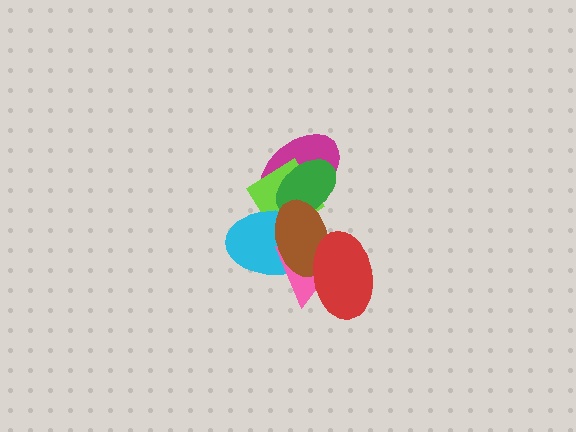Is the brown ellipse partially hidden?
Yes, it is partially covered by another shape.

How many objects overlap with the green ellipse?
4 objects overlap with the green ellipse.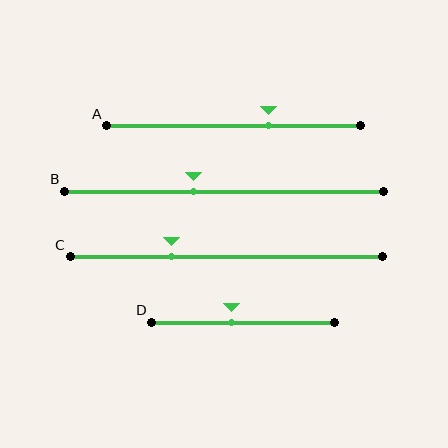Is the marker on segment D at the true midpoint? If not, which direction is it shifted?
No, the marker on segment D is shifted to the left by about 6% of the segment length.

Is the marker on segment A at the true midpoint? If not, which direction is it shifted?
No, the marker on segment A is shifted to the right by about 14% of the segment length.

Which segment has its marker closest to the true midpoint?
Segment D has its marker closest to the true midpoint.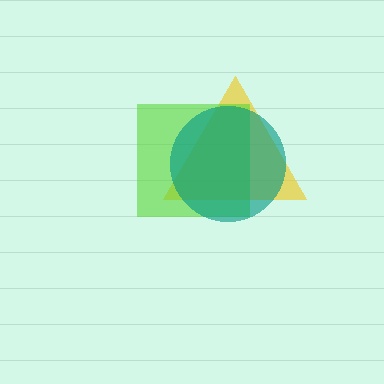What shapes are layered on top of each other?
The layered shapes are: a yellow triangle, a lime square, a teal circle.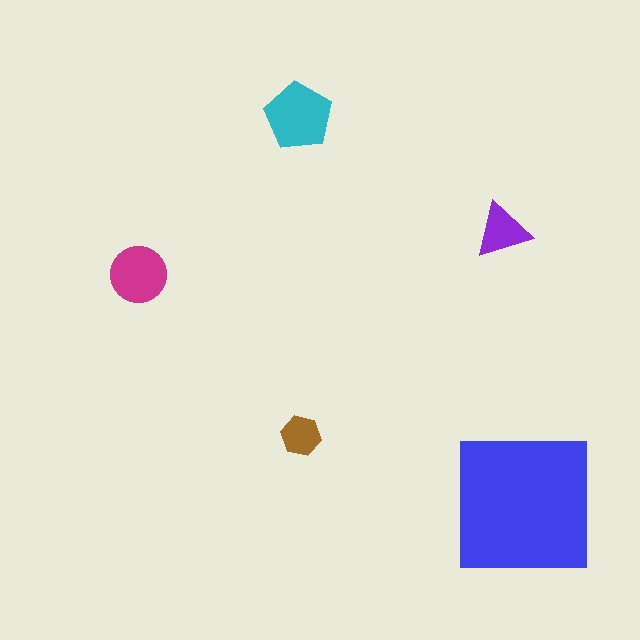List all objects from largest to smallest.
The blue square, the cyan pentagon, the magenta circle, the purple triangle, the brown hexagon.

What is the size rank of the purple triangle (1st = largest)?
4th.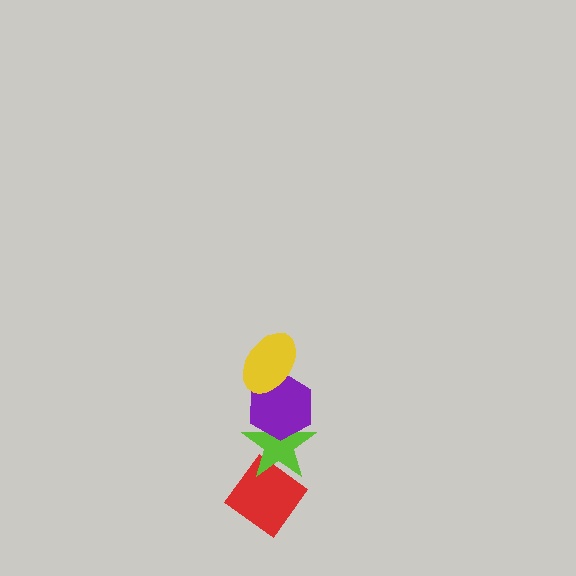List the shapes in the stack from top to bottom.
From top to bottom: the yellow ellipse, the purple hexagon, the lime star, the red diamond.